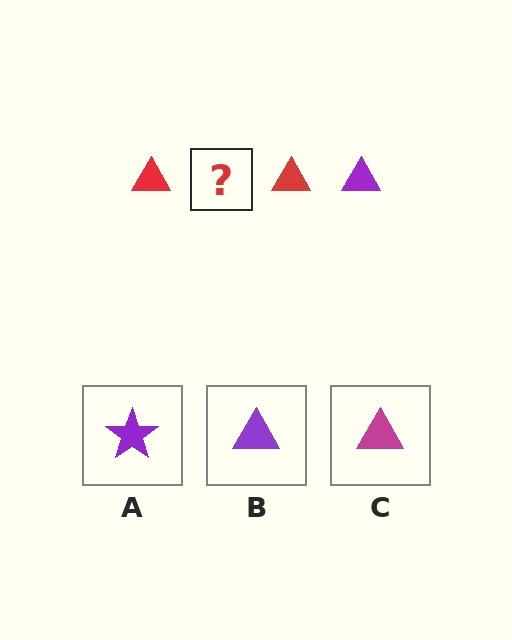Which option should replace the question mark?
Option B.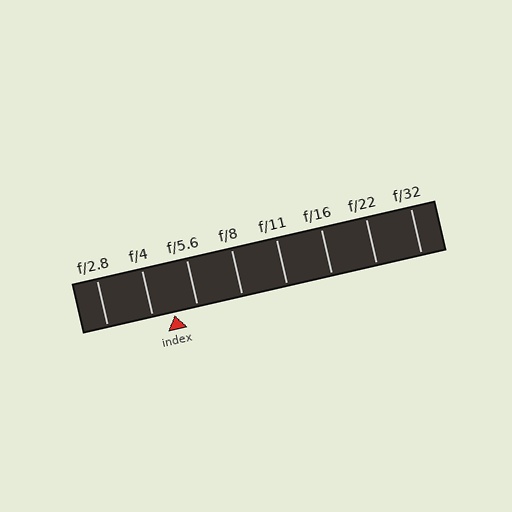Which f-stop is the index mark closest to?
The index mark is closest to f/4.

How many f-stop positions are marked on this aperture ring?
There are 8 f-stop positions marked.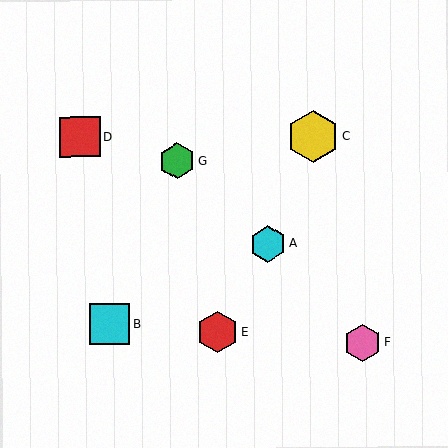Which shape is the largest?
The yellow hexagon (labeled C) is the largest.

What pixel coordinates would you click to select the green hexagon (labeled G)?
Click at (177, 161) to select the green hexagon G.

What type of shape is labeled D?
Shape D is a red square.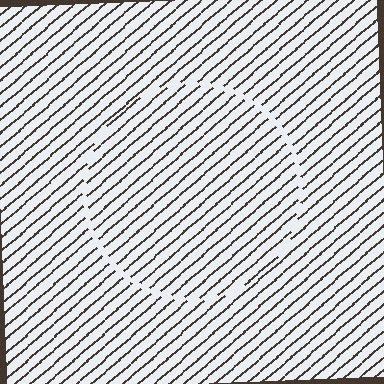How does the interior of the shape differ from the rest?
The interior of the shape contains the same grating, shifted by half a period — the contour is defined by the phase discontinuity where line-ends from the inner and outer gratings abut.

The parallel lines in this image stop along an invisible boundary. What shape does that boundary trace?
An illusory circle. The interior of the shape contains the same grating, shifted by half a period — the contour is defined by the phase discontinuity where line-ends from the inner and outer gratings abut.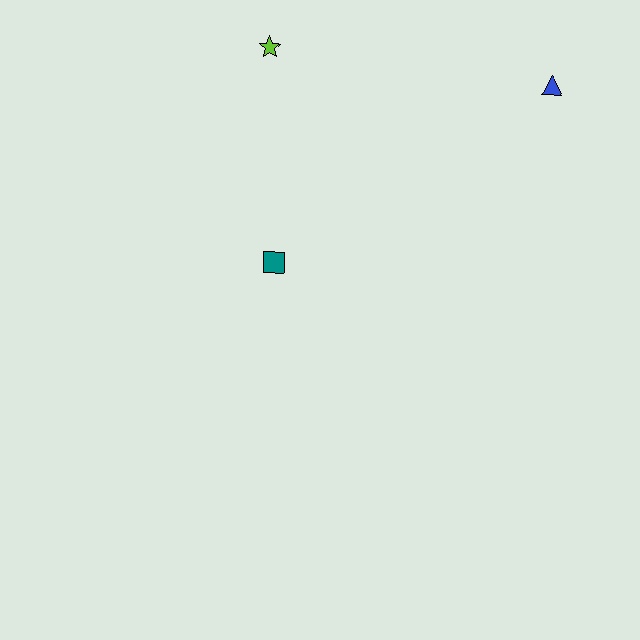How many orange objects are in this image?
There are no orange objects.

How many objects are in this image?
There are 3 objects.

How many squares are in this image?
There is 1 square.